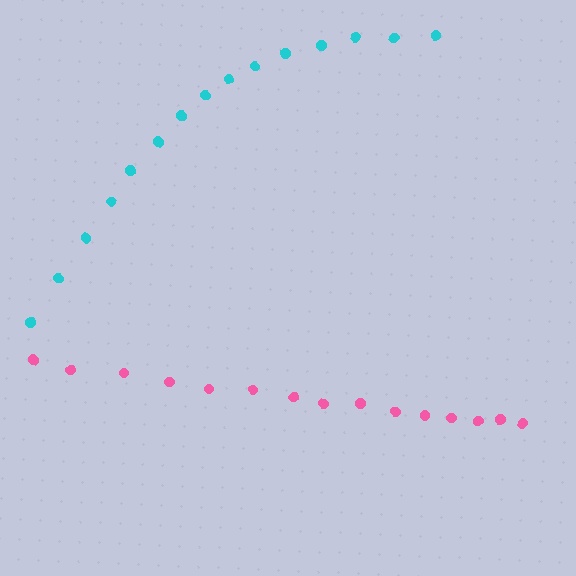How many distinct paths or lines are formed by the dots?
There are 2 distinct paths.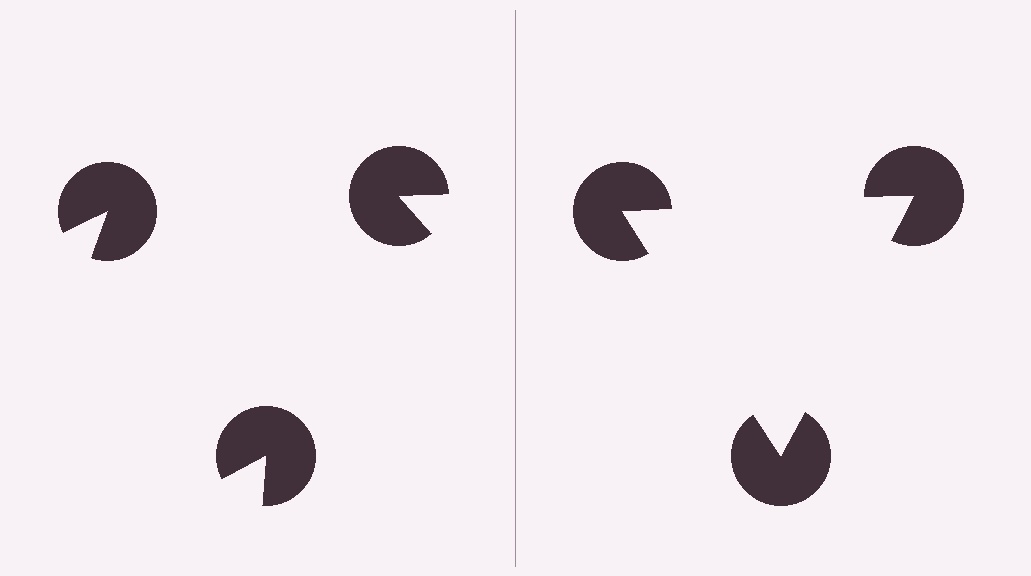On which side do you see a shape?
An illusory triangle appears on the right side. On the left side the wedge cuts are rotated, so no coherent shape forms.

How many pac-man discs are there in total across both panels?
6 — 3 on each side.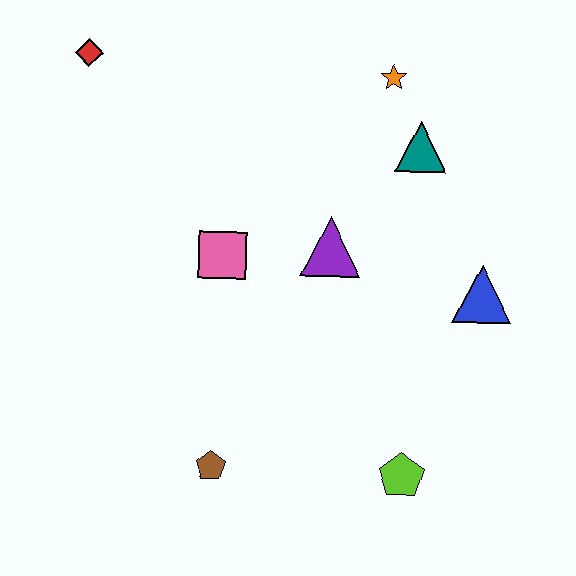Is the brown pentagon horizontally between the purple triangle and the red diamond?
Yes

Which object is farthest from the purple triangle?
The red diamond is farthest from the purple triangle.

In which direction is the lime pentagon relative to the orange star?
The lime pentagon is below the orange star.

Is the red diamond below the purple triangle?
No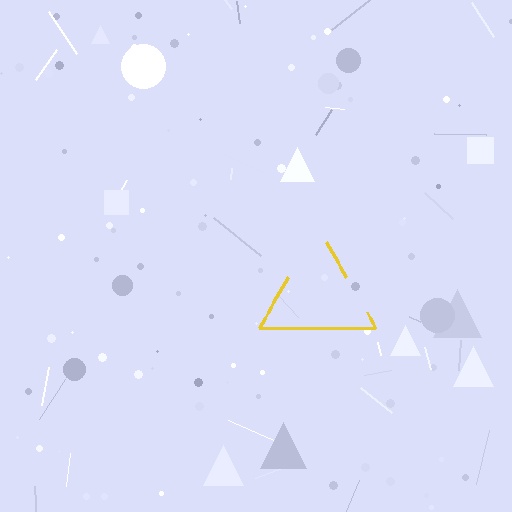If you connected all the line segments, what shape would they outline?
They would outline a triangle.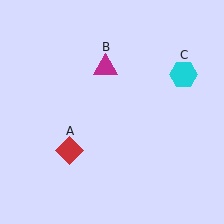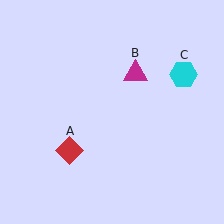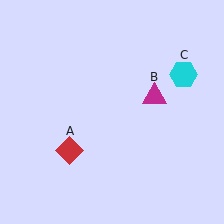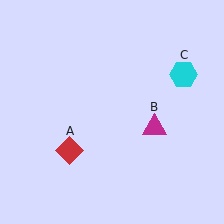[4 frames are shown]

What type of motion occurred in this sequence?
The magenta triangle (object B) rotated clockwise around the center of the scene.